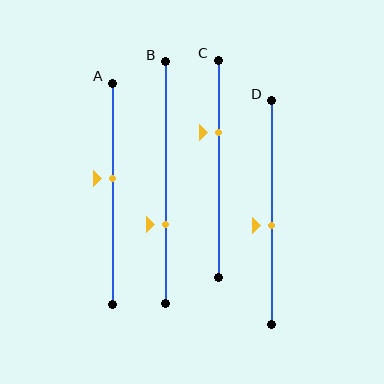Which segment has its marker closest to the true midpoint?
Segment D has its marker closest to the true midpoint.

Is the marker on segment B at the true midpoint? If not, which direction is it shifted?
No, the marker on segment B is shifted downward by about 17% of the segment length.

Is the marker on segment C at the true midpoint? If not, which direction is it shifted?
No, the marker on segment C is shifted upward by about 17% of the segment length.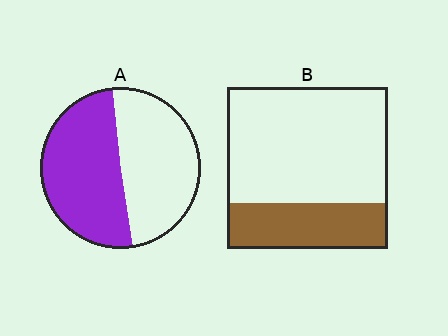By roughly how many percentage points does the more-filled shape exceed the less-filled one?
By roughly 25 percentage points (A over B).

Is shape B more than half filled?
No.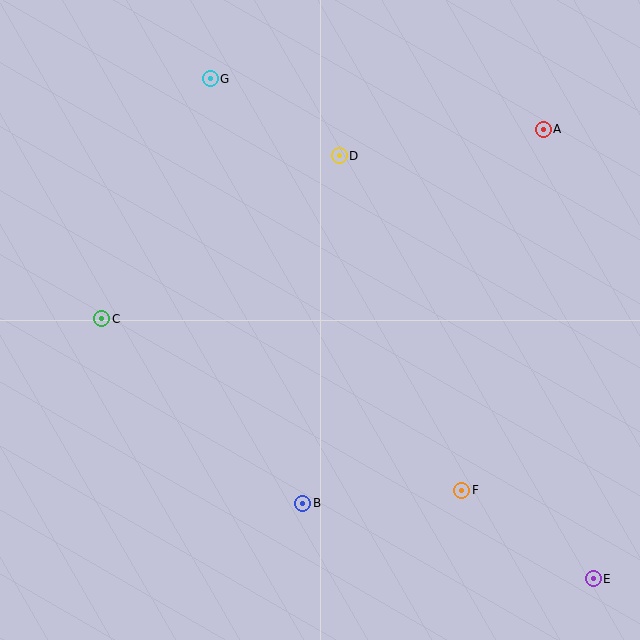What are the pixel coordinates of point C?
Point C is at (102, 319).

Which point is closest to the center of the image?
Point D at (339, 156) is closest to the center.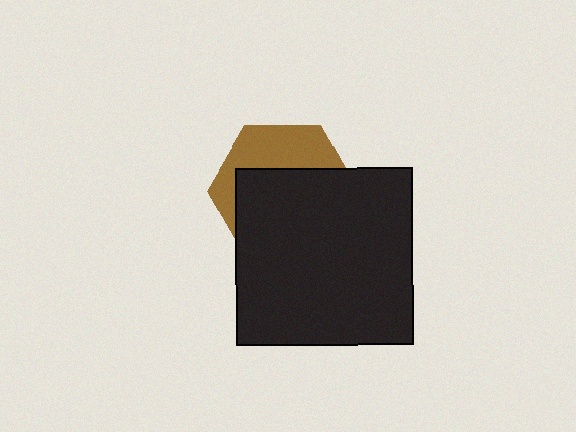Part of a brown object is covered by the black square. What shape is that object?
It is a hexagon.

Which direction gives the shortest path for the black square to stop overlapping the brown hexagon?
Moving down gives the shortest separation.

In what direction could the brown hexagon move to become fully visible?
The brown hexagon could move up. That would shift it out from behind the black square entirely.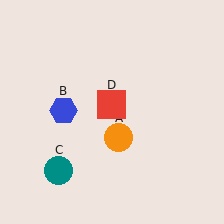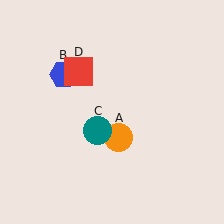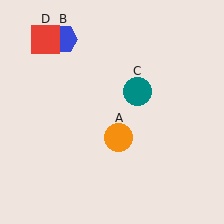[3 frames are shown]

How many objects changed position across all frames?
3 objects changed position: blue hexagon (object B), teal circle (object C), red square (object D).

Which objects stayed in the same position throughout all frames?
Orange circle (object A) remained stationary.